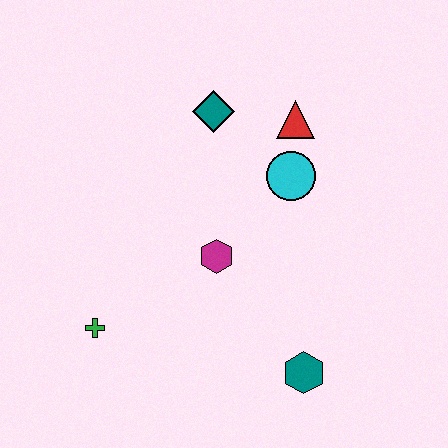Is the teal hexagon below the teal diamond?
Yes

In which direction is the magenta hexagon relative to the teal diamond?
The magenta hexagon is below the teal diamond.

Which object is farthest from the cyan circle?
The green cross is farthest from the cyan circle.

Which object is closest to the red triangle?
The cyan circle is closest to the red triangle.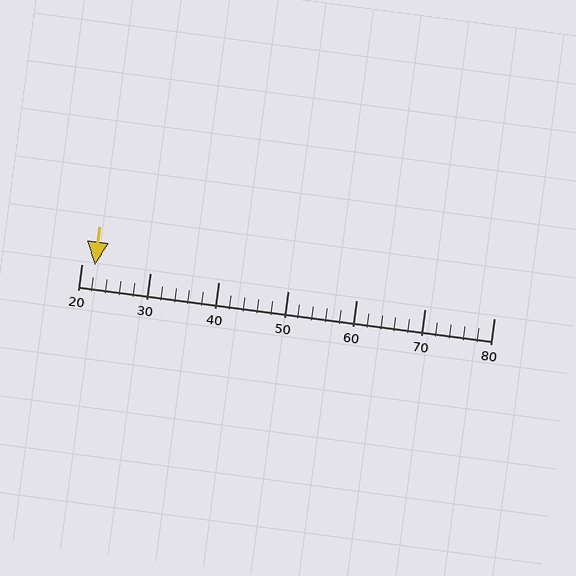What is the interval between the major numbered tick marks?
The major tick marks are spaced 10 units apart.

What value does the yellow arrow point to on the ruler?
The yellow arrow points to approximately 22.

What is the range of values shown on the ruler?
The ruler shows values from 20 to 80.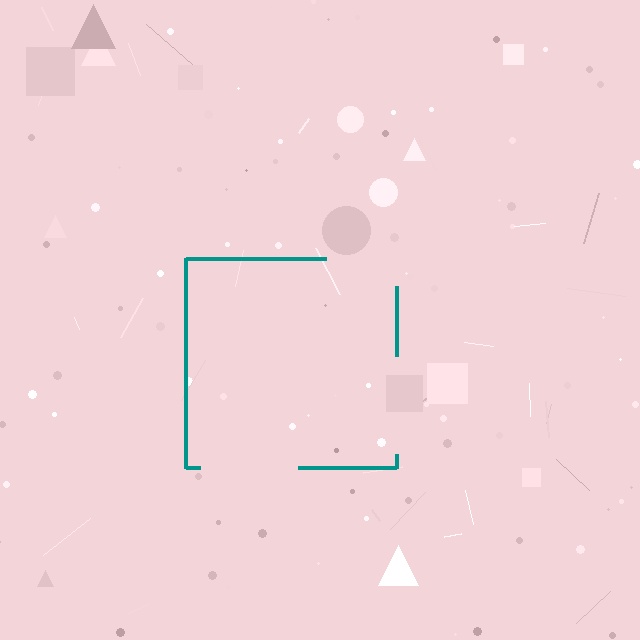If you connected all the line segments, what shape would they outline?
They would outline a square.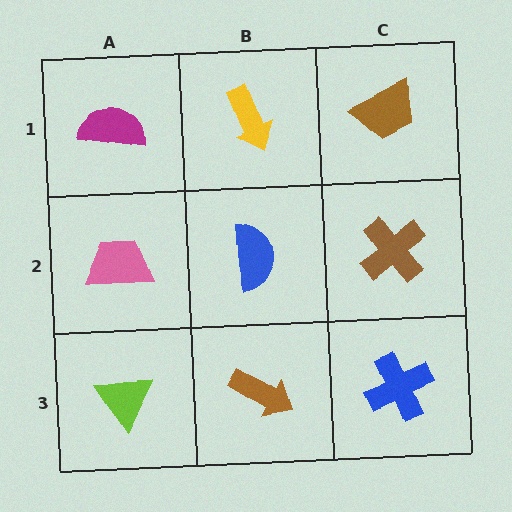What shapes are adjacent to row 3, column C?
A brown cross (row 2, column C), a brown arrow (row 3, column B).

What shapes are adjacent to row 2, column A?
A magenta semicircle (row 1, column A), a lime triangle (row 3, column A), a blue semicircle (row 2, column B).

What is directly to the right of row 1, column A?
A yellow arrow.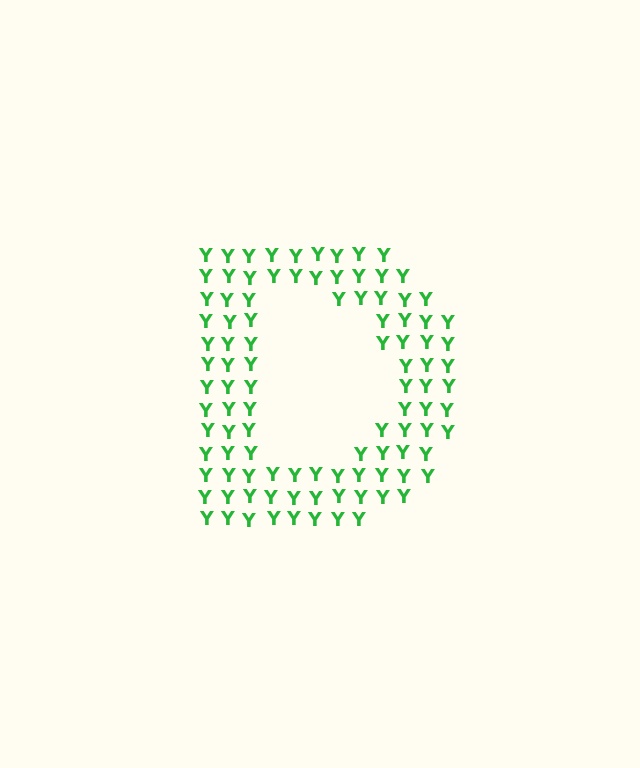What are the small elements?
The small elements are letter Y's.